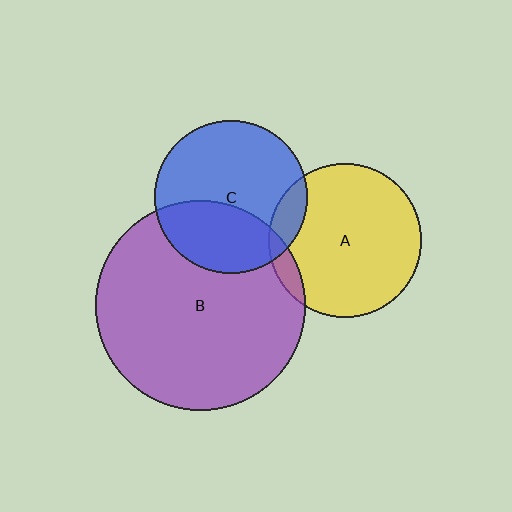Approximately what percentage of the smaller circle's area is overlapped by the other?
Approximately 10%.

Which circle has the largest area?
Circle B (purple).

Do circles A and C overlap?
Yes.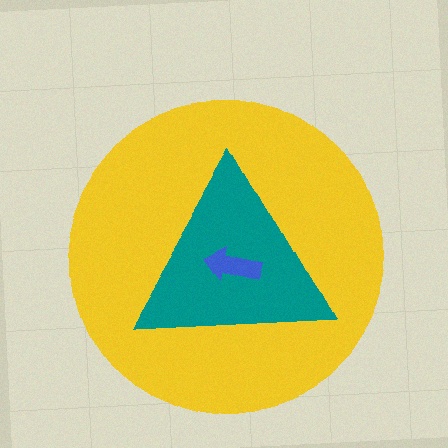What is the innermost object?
The blue arrow.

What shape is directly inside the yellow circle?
The teal triangle.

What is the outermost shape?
The yellow circle.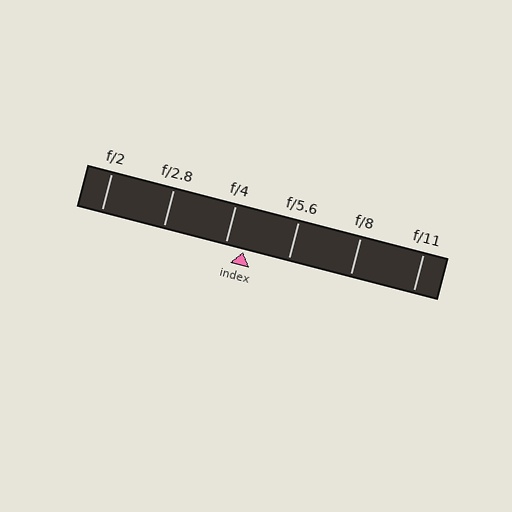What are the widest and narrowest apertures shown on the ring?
The widest aperture shown is f/2 and the narrowest is f/11.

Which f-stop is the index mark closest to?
The index mark is closest to f/4.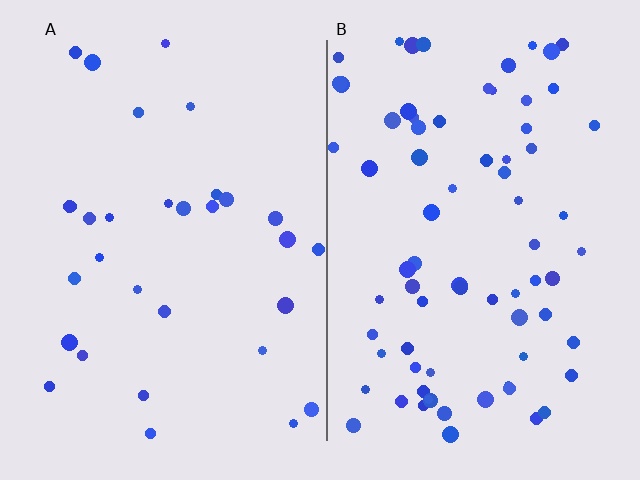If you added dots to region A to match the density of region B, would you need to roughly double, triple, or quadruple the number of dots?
Approximately double.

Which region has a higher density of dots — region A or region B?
B (the right).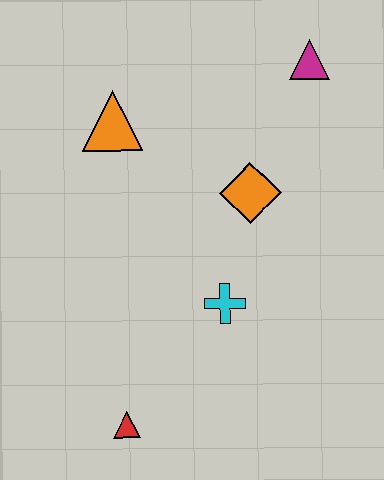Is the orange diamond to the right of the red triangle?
Yes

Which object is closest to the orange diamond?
The cyan cross is closest to the orange diamond.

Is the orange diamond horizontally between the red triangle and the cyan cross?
No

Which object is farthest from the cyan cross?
The magenta triangle is farthest from the cyan cross.